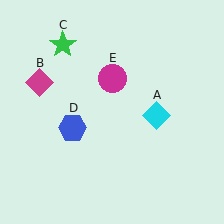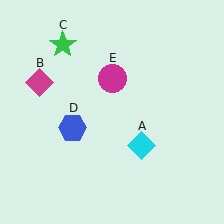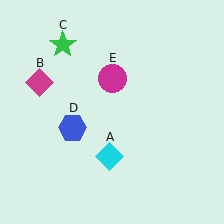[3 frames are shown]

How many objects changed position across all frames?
1 object changed position: cyan diamond (object A).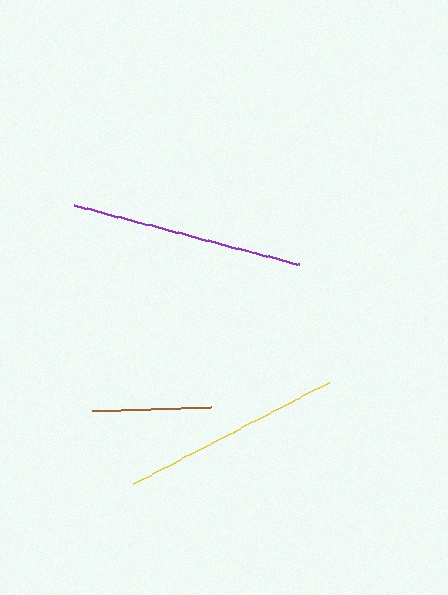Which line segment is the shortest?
The brown line is the shortest at approximately 119 pixels.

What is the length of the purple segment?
The purple segment is approximately 233 pixels long.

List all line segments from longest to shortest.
From longest to shortest: purple, yellow, brown.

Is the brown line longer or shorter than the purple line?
The purple line is longer than the brown line.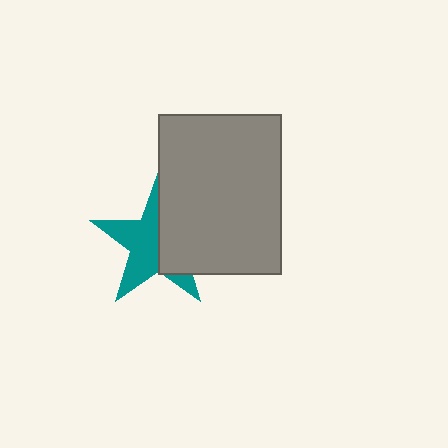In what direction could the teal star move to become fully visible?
The teal star could move left. That would shift it out from behind the gray rectangle entirely.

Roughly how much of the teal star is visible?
About half of it is visible (roughly 55%).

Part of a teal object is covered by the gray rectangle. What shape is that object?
It is a star.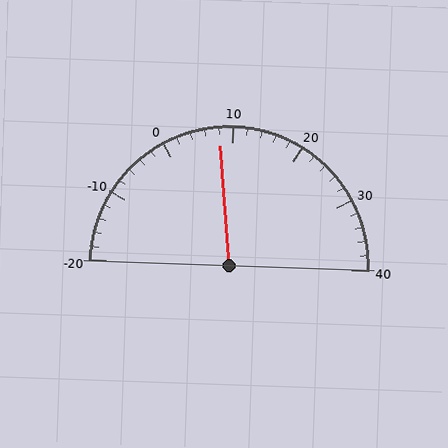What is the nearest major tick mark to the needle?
The nearest major tick mark is 10.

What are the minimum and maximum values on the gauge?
The gauge ranges from -20 to 40.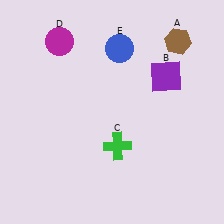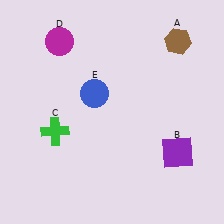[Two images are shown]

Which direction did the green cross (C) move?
The green cross (C) moved left.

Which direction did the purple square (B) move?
The purple square (B) moved down.